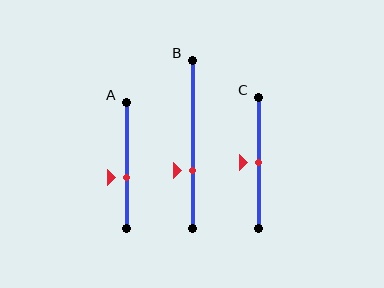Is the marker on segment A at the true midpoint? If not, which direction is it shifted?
No, the marker on segment A is shifted downward by about 10% of the segment length.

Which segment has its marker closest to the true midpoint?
Segment C has its marker closest to the true midpoint.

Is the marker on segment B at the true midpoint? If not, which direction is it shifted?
No, the marker on segment B is shifted downward by about 15% of the segment length.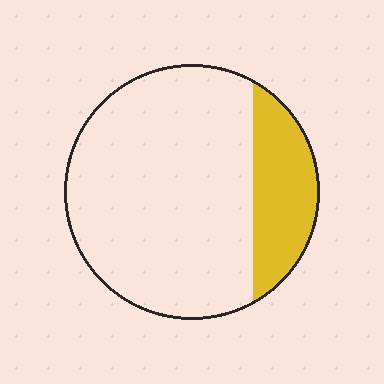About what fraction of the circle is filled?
About one fifth (1/5).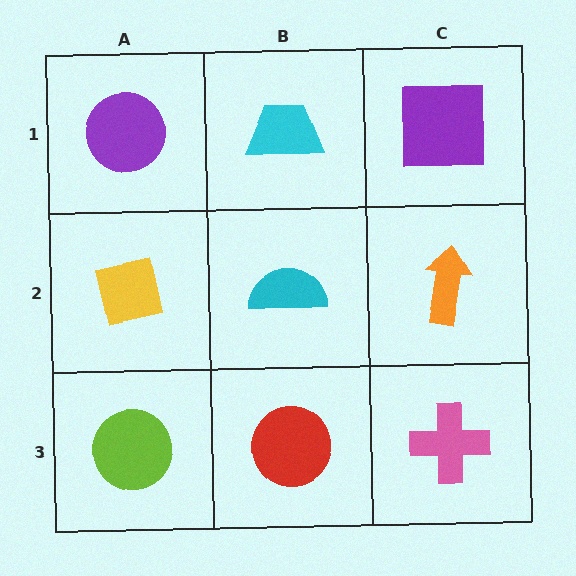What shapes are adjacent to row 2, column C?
A purple square (row 1, column C), a pink cross (row 3, column C), a cyan semicircle (row 2, column B).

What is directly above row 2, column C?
A purple square.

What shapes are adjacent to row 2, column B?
A cyan trapezoid (row 1, column B), a red circle (row 3, column B), a yellow square (row 2, column A), an orange arrow (row 2, column C).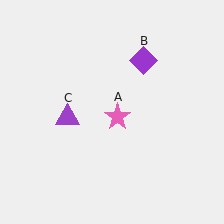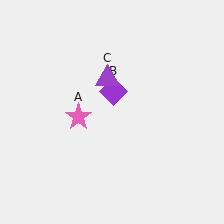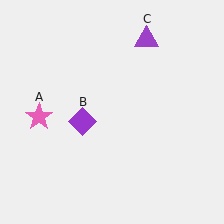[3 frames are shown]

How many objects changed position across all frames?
3 objects changed position: pink star (object A), purple diamond (object B), purple triangle (object C).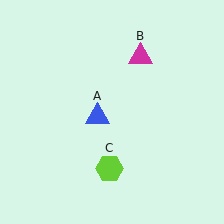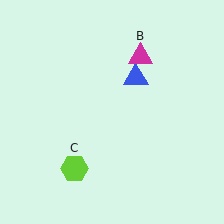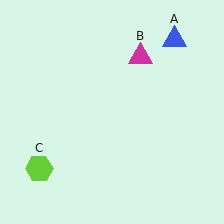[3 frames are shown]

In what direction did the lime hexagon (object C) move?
The lime hexagon (object C) moved left.